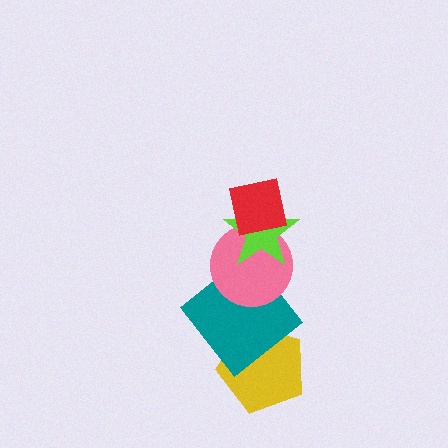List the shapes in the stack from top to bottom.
From top to bottom: the red square, the lime star, the pink circle, the teal diamond, the yellow pentagon.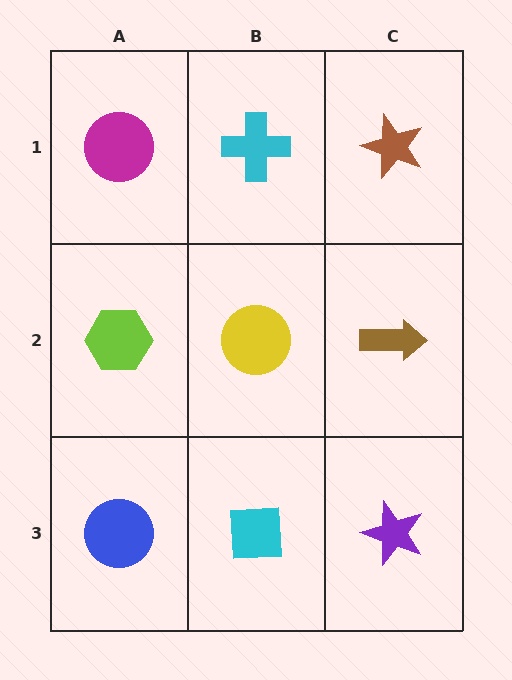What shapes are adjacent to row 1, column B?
A yellow circle (row 2, column B), a magenta circle (row 1, column A), a brown star (row 1, column C).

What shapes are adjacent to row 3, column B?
A yellow circle (row 2, column B), a blue circle (row 3, column A), a purple star (row 3, column C).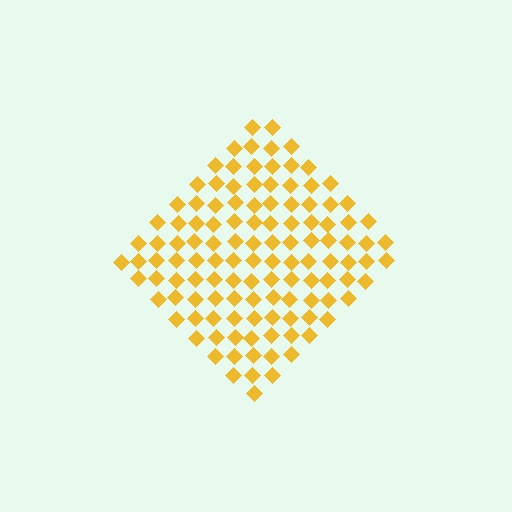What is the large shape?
The large shape is a diamond.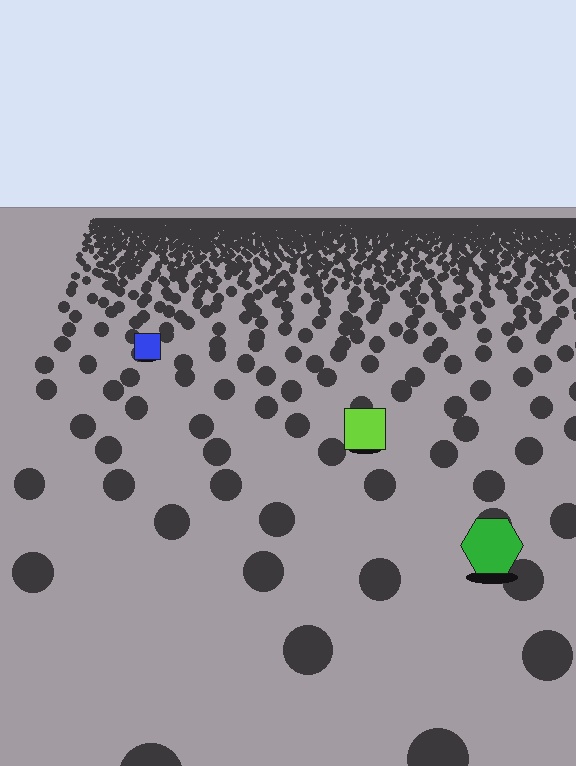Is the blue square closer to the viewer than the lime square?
No. The lime square is closer — you can tell from the texture gradient: the ground texture is coarser near it.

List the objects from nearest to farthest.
From nearest to farthest: the green hexagon, the lime square, the blue square.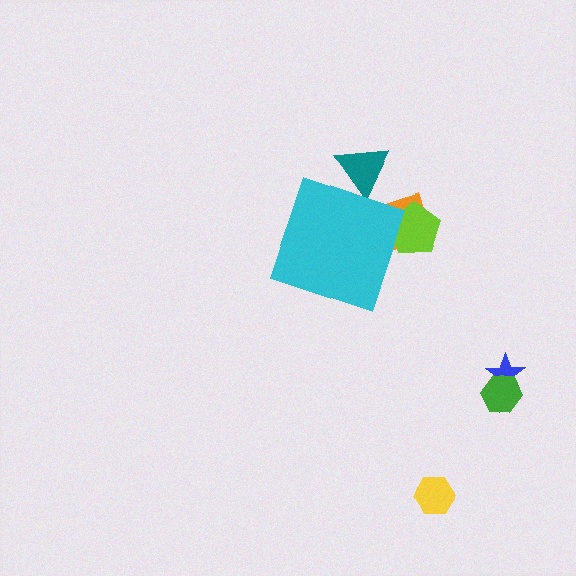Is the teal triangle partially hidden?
Yes, the teal triangle is partially hidden behind the cyan diamond.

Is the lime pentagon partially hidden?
Yes, the lime pentagon is partially hidden behind the cyan diamond.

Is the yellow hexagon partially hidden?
No, the yellow hexagon is fully visible.